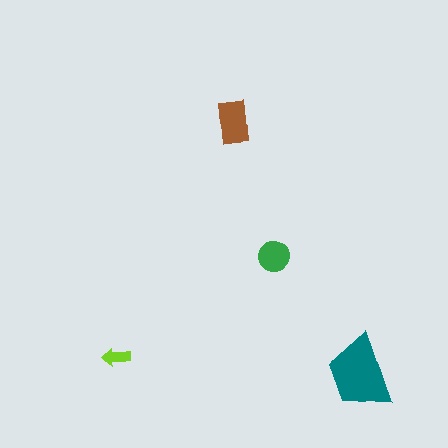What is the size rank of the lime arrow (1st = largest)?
4th.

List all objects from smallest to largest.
The lime arrow, the green circle, the brown rectangle, the teal trapezoid.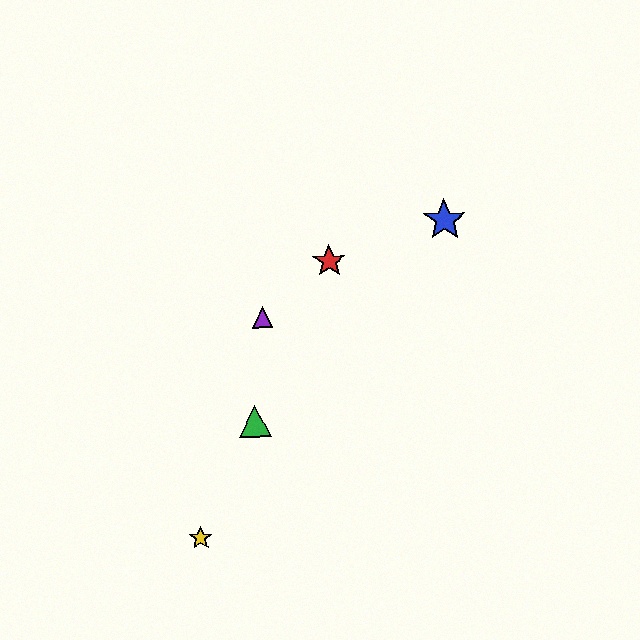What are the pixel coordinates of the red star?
The red star is at (329, 261).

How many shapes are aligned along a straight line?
3 shapes (the red star, the green triangle, the yellow star) are aligned along a straight line.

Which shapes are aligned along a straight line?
The red star, the green triangle, the yellow star are aligned along a straight line.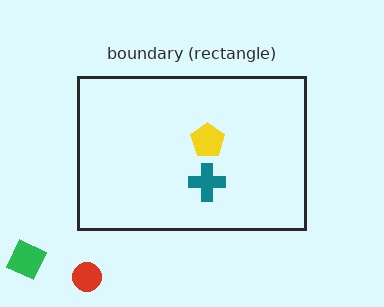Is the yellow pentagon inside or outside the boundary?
Inside.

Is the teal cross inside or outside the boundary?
Inside.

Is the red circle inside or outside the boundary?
Outside.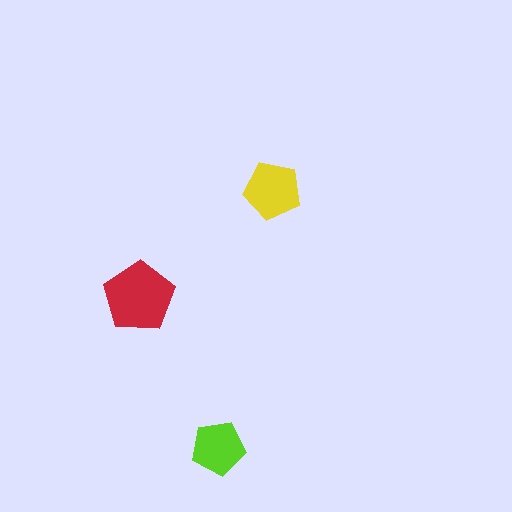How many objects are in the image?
There are 3 objects in the image.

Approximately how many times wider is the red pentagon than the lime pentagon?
About 1.5 times wider.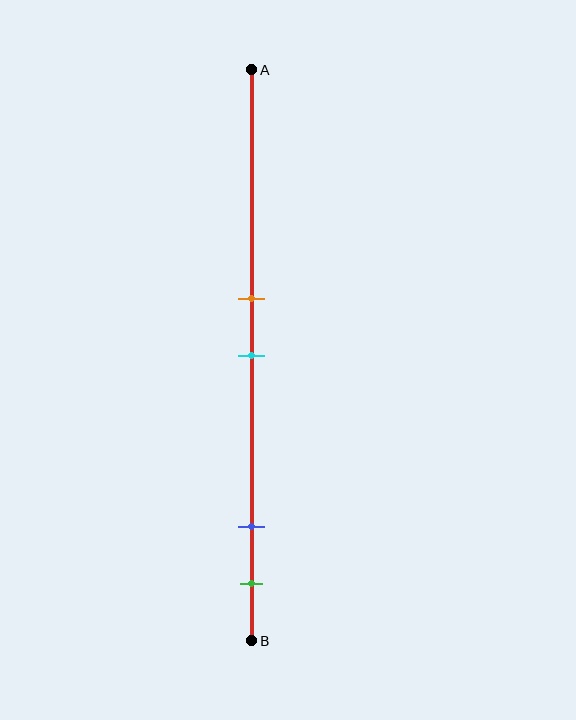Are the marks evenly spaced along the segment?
No, the marks are not evenly spaced.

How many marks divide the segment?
There are 4 marks dividing the segment.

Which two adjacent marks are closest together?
The orange and cyan marks are the closest adjacent pair.